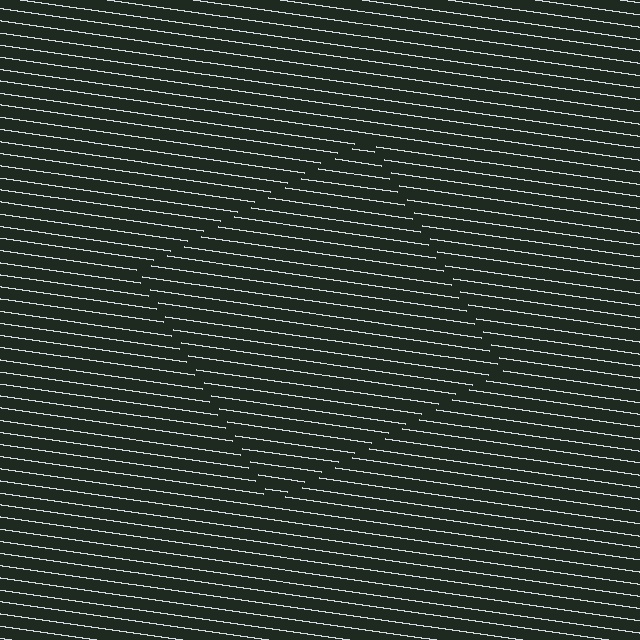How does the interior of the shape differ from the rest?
The interior of the shape contains the same grating, shifted by half a period — the contour is defined by the phase discontinuity where line-ends from the inner and outer gratings abut.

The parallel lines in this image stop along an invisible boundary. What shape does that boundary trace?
An illusory square. The interior of the shape contains the same grating, shifted by half a period — the contour is defined by the phase discontinuity where line-ends from the inner and outer gratings abut.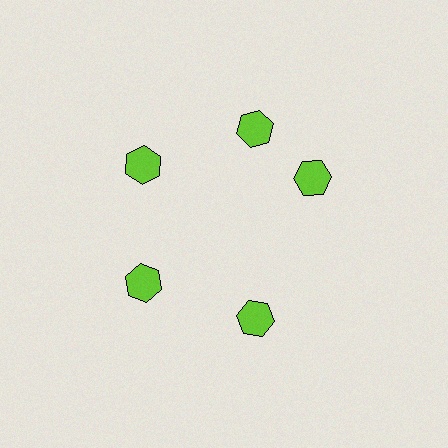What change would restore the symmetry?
The symmetry would be restored by rotating it back into even spacing with its neighbors so that all 5 hexagons sit at equal angles and equal distance from the center.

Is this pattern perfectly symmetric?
No. The 5 lime hexagons are arranged in a ring, but one element near the 3 o'clock position is rotated out of alignment along the ring, breaking the 5-fold rotational symmetry.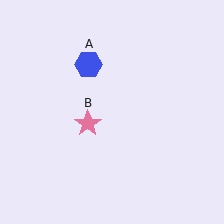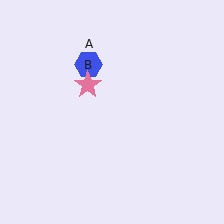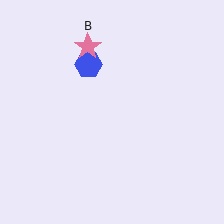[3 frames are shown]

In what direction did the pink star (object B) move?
The pink star (object B) moved up.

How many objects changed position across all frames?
1 object changed position: pink star (object B).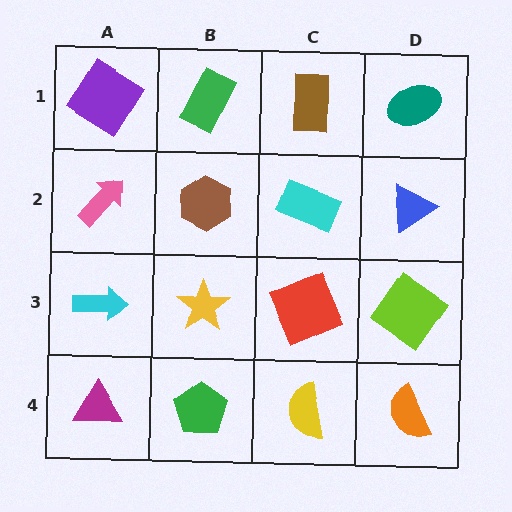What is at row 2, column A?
A pink arrow.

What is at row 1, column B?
A green rectangle.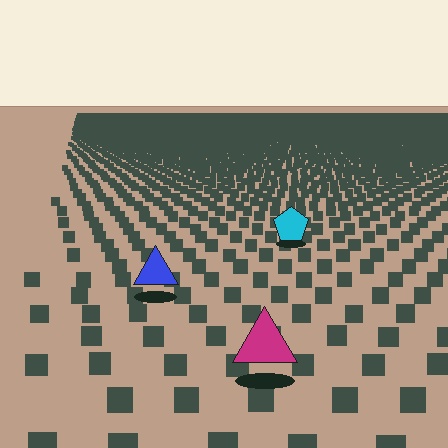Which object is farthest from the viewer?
The cyan pentagon is farthest from the viewer. It appears smaller and the ground texture around it is denser.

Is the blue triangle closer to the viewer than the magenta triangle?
No. The magenta triangle is closer — you can tell from the texture gradient: the ground texture is coarser near it.